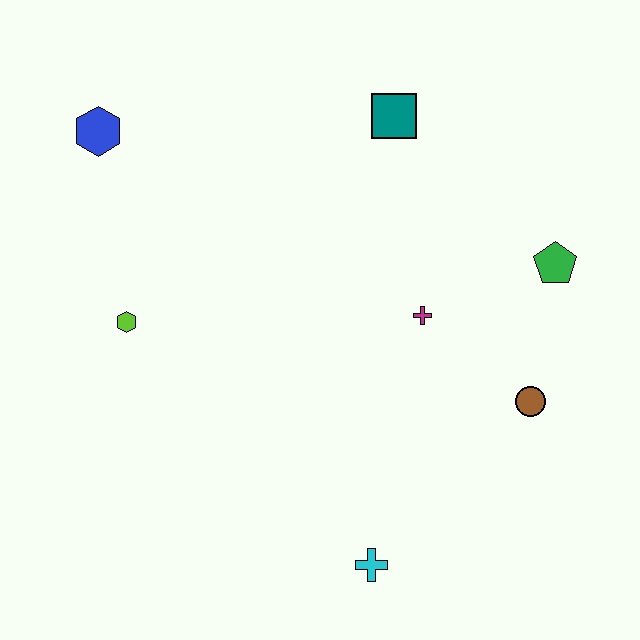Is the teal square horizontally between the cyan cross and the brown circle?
Yes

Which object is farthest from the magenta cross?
The blue hexagon is farthest from the magenta cross.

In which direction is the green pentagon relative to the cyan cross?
The green pentagon is above the cyan cross.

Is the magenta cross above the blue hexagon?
No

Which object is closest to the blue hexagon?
The lime hexagon is closest to the blue hexagon.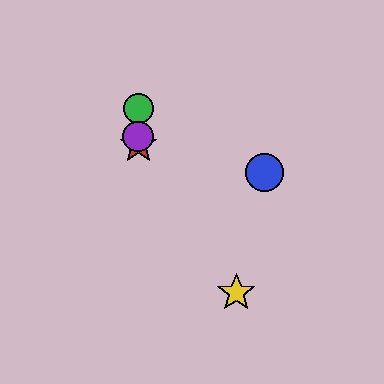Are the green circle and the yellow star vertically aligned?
No, the green circle is at x≈138 and the yellow star is at x≈236.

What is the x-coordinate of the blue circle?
The blue circle is at x≈264.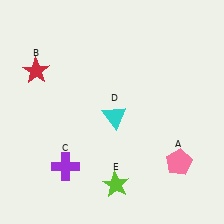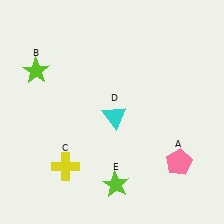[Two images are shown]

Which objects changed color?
B changed from red to lime. C changed from purple to yellow.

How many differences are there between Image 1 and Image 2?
There are 2 differences between the two images.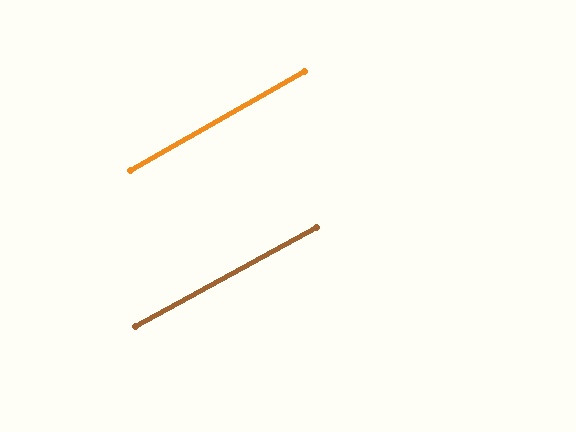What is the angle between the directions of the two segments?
Approximately 1 degree.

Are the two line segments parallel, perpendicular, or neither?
Parallel — their directions differ by only 1.2°.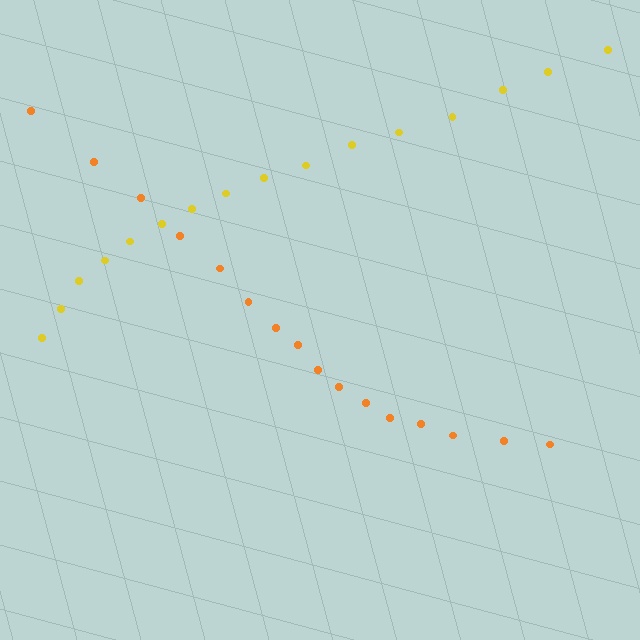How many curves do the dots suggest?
There are 2 distinct paths.